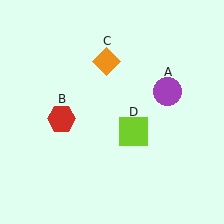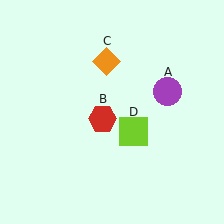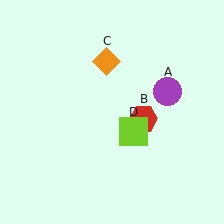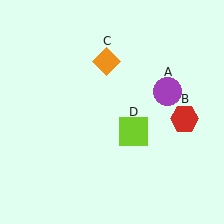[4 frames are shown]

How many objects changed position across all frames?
1 object changed position: red hexagon (object B).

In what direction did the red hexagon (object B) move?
The red hexagon (object B) moved right.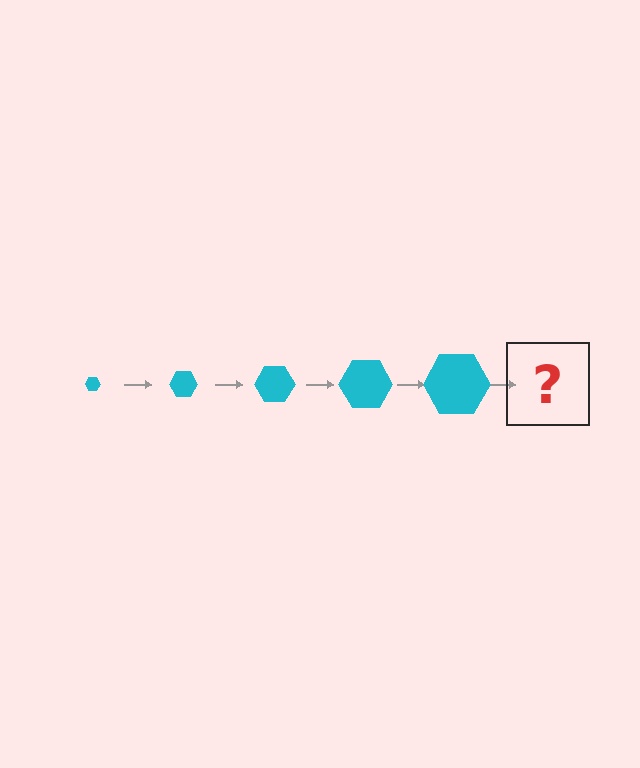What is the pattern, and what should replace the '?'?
The pattern is that the hexagon gets progressively larger each step. The '?' should be a cyan hexagon, larger than the previous one.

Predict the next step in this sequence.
The next step is a cyan hexagon, larger than the previous one.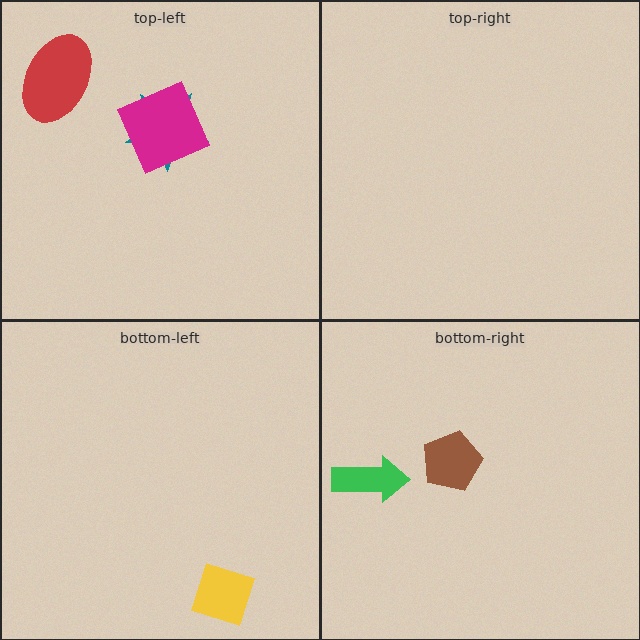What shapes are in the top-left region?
The teal star, the magenta square, the red ellipse.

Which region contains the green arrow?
The bottom-right region.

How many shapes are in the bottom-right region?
2.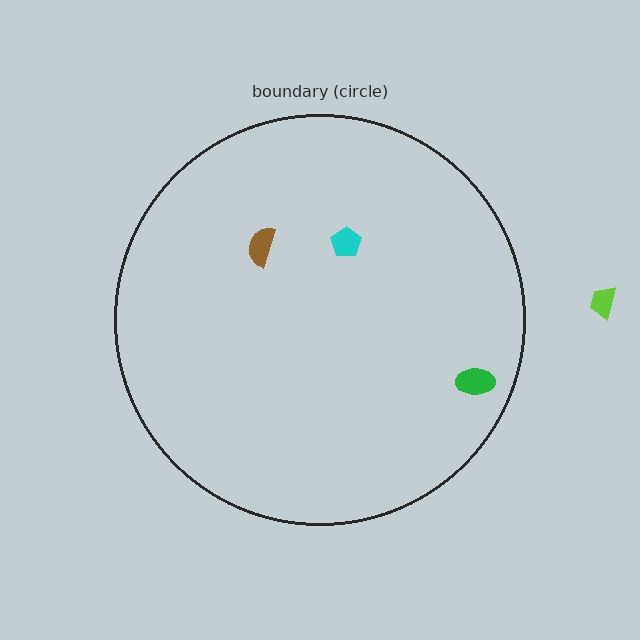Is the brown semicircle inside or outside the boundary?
Inside.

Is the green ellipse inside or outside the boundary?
Inside.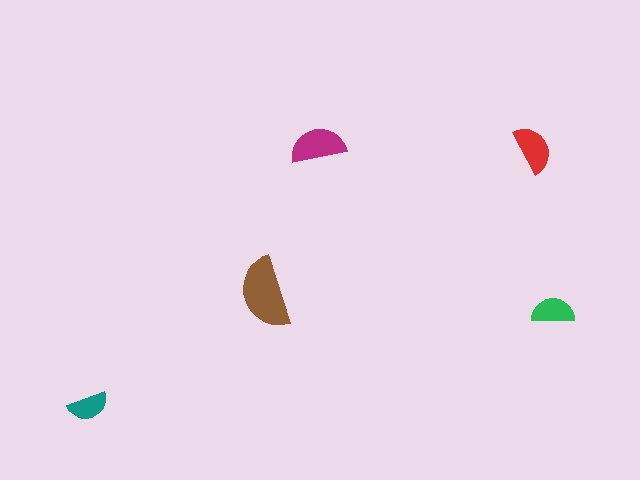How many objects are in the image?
There are 5 objects in the image.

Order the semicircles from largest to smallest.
the brown one, the magenta one, the red one, the green one, the teal one.